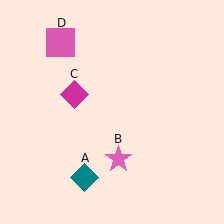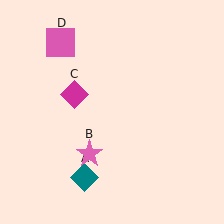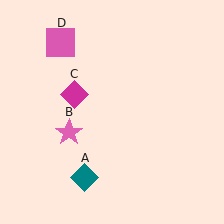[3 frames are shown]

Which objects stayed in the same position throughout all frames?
Teal diamond (object A) and magenta diamond (object C) and pink square (object D) remained stationary.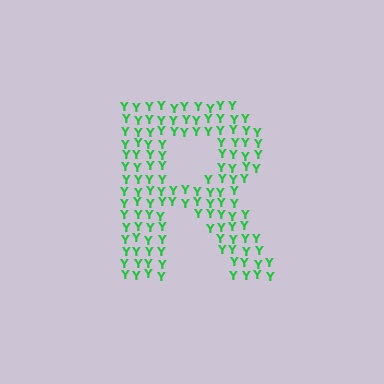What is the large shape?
The large shape is the letter R.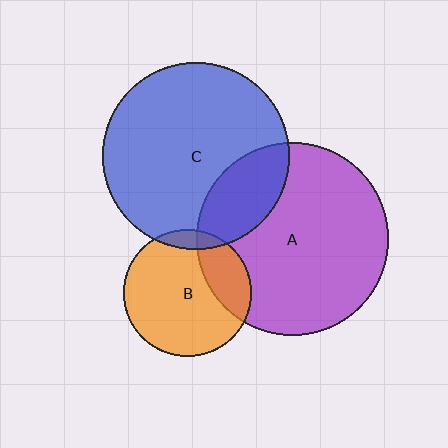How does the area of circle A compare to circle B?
Approximately 2.3 times.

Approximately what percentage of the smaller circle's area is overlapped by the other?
Approximately 25%.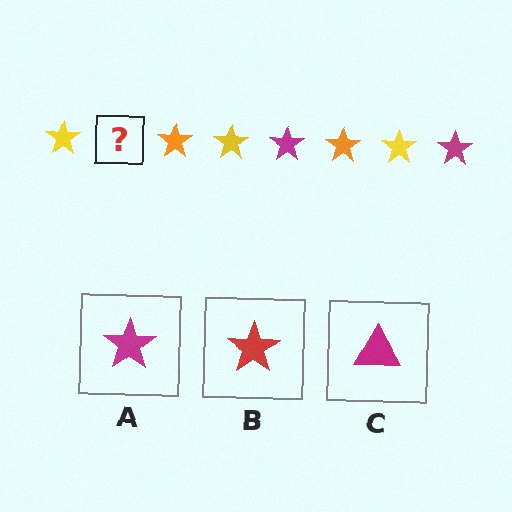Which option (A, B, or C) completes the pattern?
A.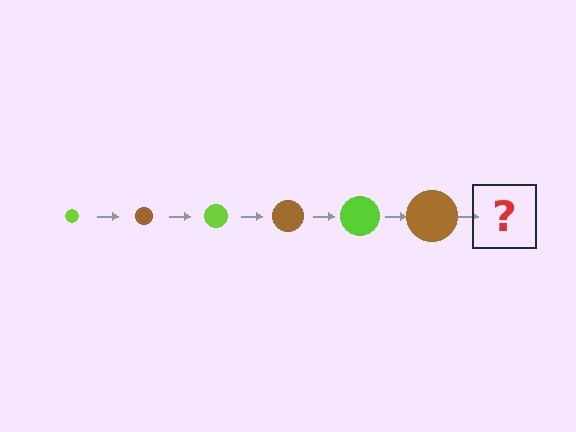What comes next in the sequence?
The next element should be a lime circle, larger than the previous one.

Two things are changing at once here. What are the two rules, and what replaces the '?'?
The two rules are that the circle grows larger each step and the color cycles through lime and brown. The '?' should be a lime circle, larger than the previous one.